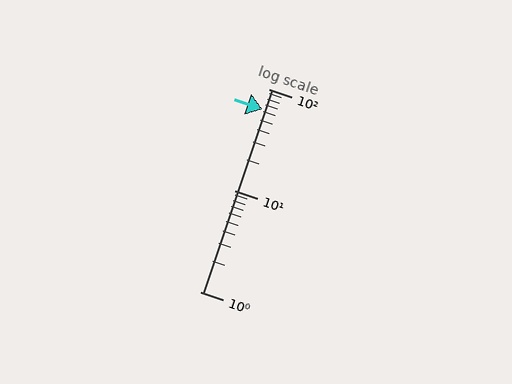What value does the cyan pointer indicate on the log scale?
The pointer indicates approximately 63.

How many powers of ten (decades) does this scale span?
The scale spans 2 decades, from 1 to 100.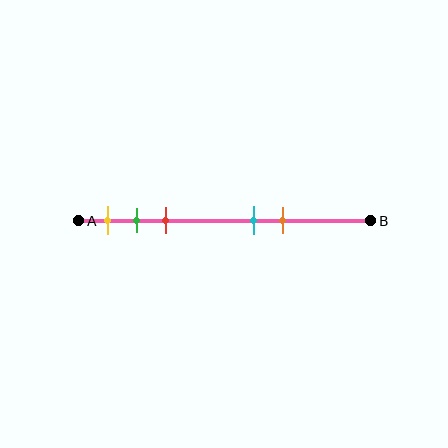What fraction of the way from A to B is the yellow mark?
The yellow mark is approximately 10% (0.1) of the way from A to B.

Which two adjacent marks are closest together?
The green and red marks are the closest adjacent pair.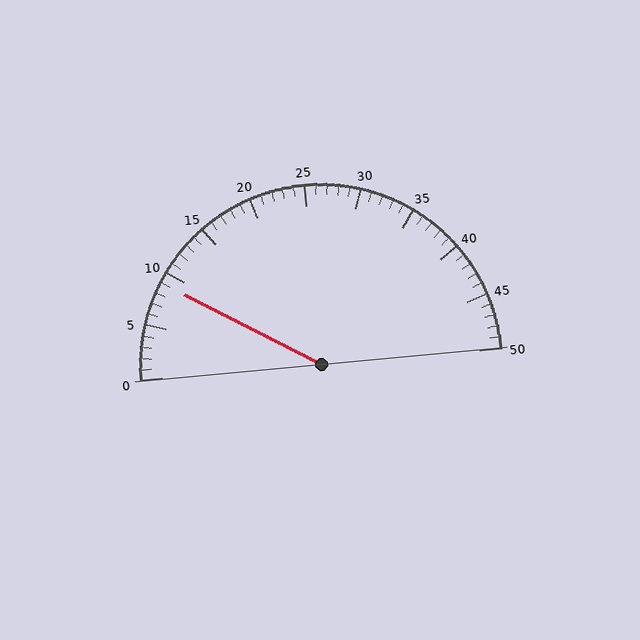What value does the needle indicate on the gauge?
The needle indicates approximately 9.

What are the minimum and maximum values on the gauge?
The gauge ranges from 0 to 50.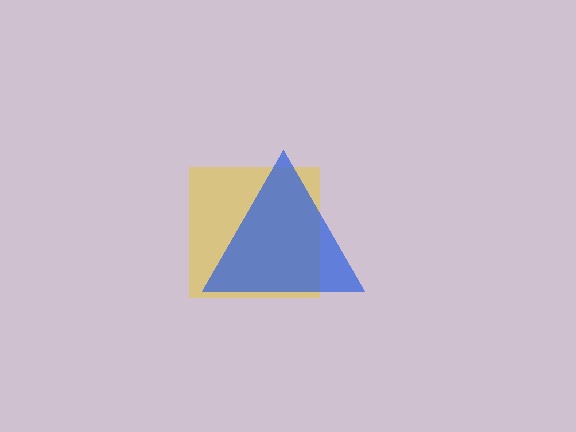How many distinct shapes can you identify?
There are 2 distinct shapes: a yellow square, a blue triangle.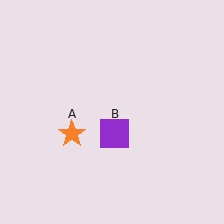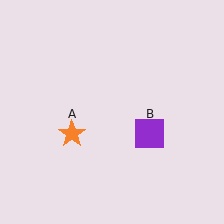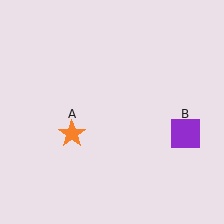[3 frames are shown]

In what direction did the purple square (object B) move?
The purple square (object B) moved right.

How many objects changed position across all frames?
1 object changed position: purple square (object B).